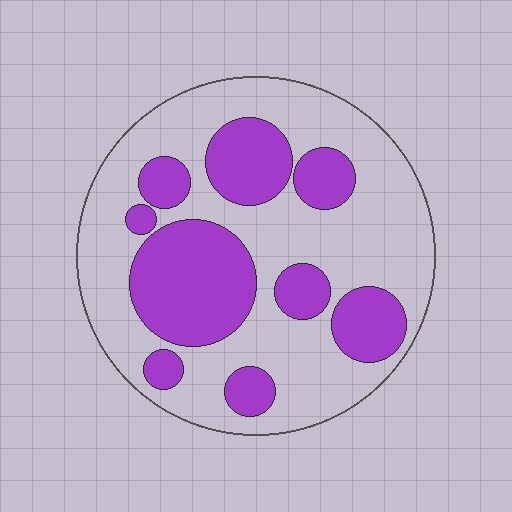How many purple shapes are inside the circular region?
9.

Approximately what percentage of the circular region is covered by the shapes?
Approximately 35%.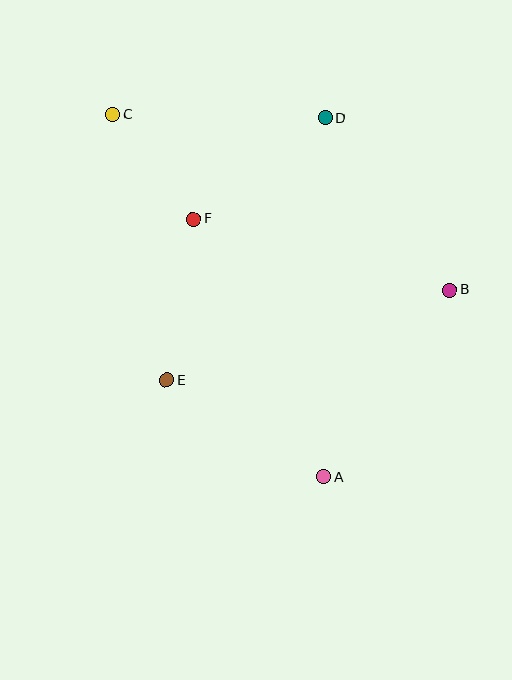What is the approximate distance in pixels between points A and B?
The distance between A and B is approximately 225 pixels.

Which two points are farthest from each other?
Points A and C are farthest from each other.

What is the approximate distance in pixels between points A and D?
The distance between A and D is approximately 360 pixels.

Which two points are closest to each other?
Points C and F are closest to each other.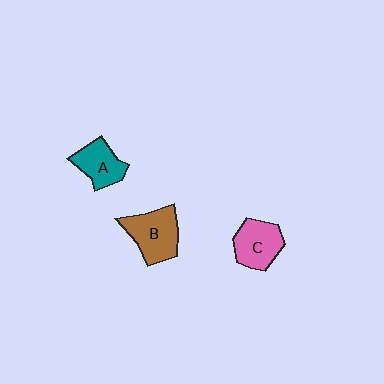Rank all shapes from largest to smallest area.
From largest to smallest: B (brown), C (pink), A (teal).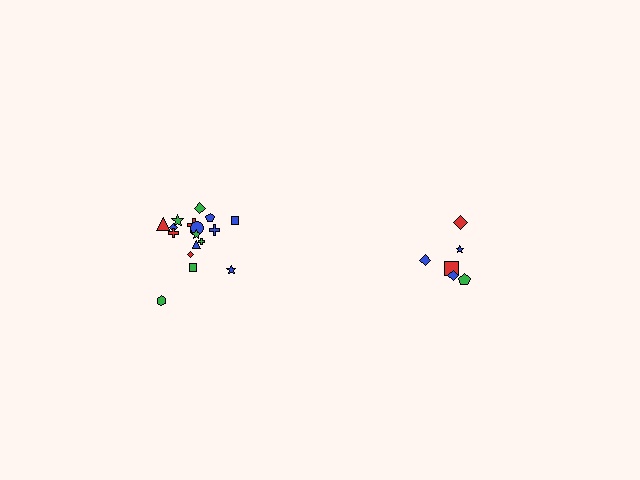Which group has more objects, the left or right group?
The left group.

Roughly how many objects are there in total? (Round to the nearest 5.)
Roughly 25 objects in total.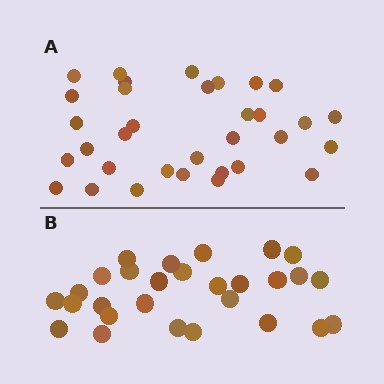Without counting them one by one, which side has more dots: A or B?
Region A (the top region) has more dots.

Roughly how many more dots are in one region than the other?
Region A has about 5 more dots than region B.